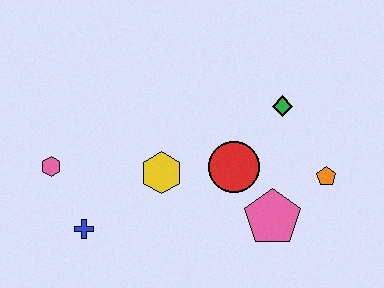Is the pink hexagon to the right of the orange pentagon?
No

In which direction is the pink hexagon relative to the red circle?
The pink hexagon is to the left of the red circle.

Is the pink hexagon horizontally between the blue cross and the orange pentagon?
No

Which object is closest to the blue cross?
The pink hexagon is closest to the blue cross.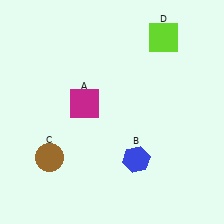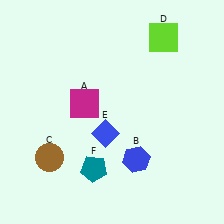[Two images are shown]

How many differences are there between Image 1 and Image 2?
There are 2 differences between the two images.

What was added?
A blue diamond (E), a teal pentagon (F) were added in Image 2.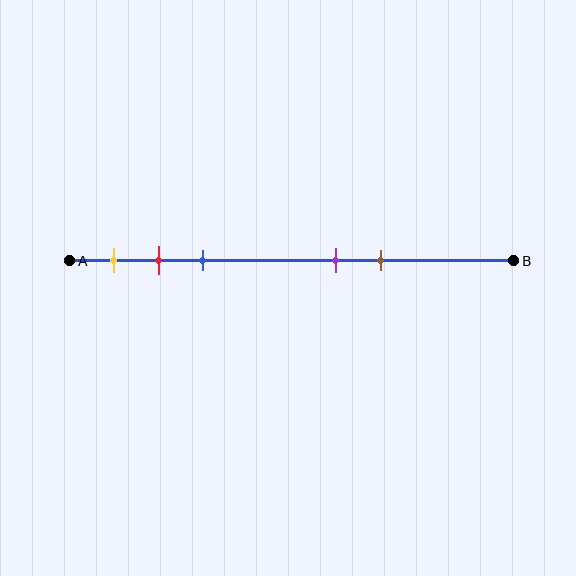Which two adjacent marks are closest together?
The red and blue marks are the closest adjacent pair.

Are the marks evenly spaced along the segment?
No, the marks are not evenly spaced.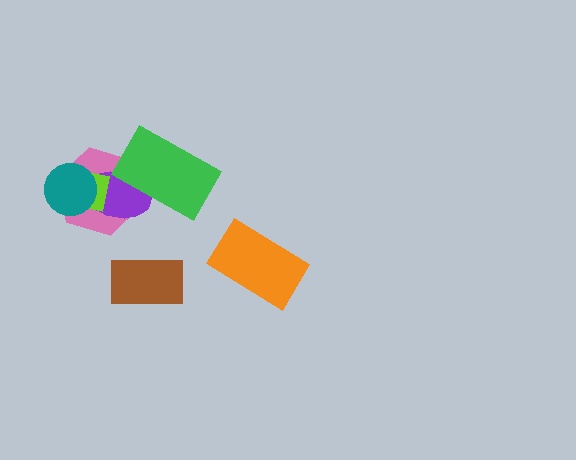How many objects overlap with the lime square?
3 objects overlap with the lime square.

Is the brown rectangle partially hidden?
No, no other shape covers it.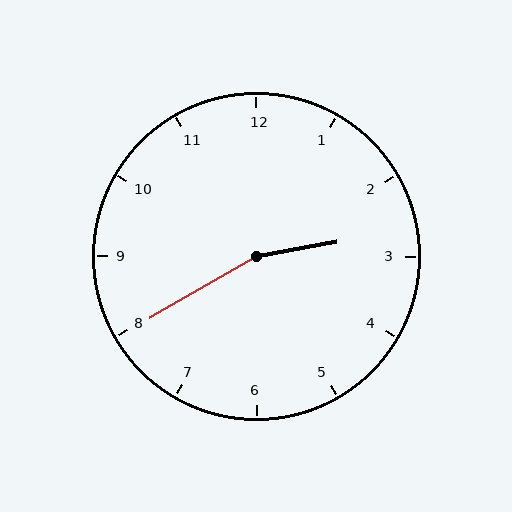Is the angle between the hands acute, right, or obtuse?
It is obtuse.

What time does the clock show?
2:40.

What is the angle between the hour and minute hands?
Approximately 160 degrees.